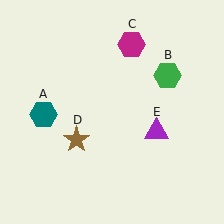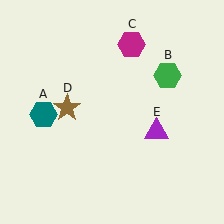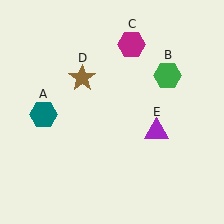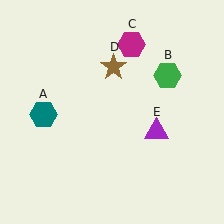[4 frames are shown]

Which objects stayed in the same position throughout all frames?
Teal hexagon (object A) and green hexagon (object B) and magenta hexagon (object C) and purple triangle (object E) remained stationary.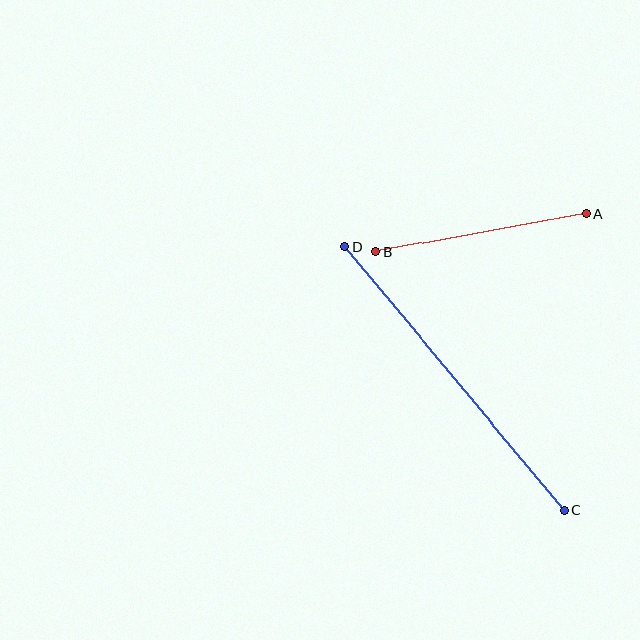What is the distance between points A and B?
The distance is approximately 213 pixels.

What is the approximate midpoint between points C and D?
The midpoint is at approximately (455, 379) pixels.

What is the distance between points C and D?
The distance is approximately 343 pixels.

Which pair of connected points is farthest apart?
Points C and D are farthest apart.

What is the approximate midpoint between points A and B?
The midpoint is at approximately (481, 233) pixels.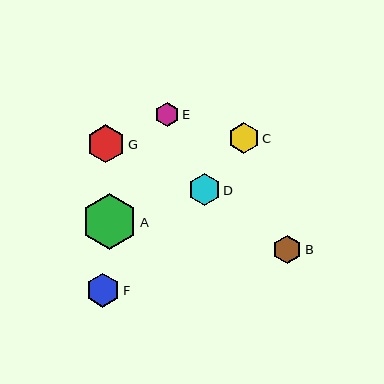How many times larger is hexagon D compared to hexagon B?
Hexagon D is approximately 1.1 times the size of hexagon B.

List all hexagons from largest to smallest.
From largest to smallest: A, G, F, D, C, B, E.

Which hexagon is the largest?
Hexagon A is the largest with a size of approximately 56 pixels.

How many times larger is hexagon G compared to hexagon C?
Hexagon G is approximately 1.2 times the size of hexagon C.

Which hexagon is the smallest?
Hexagon E is the smallest with a size of approximately 24 pixels.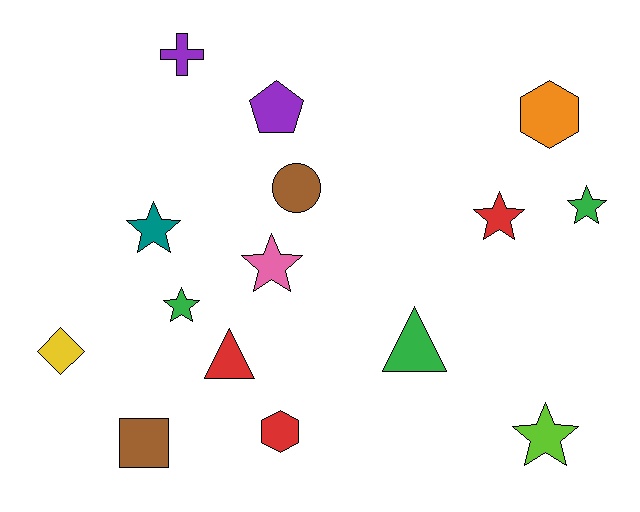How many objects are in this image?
There are 15 objects.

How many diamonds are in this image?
There is 1 diamond.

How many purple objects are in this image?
There are 2 purple objects.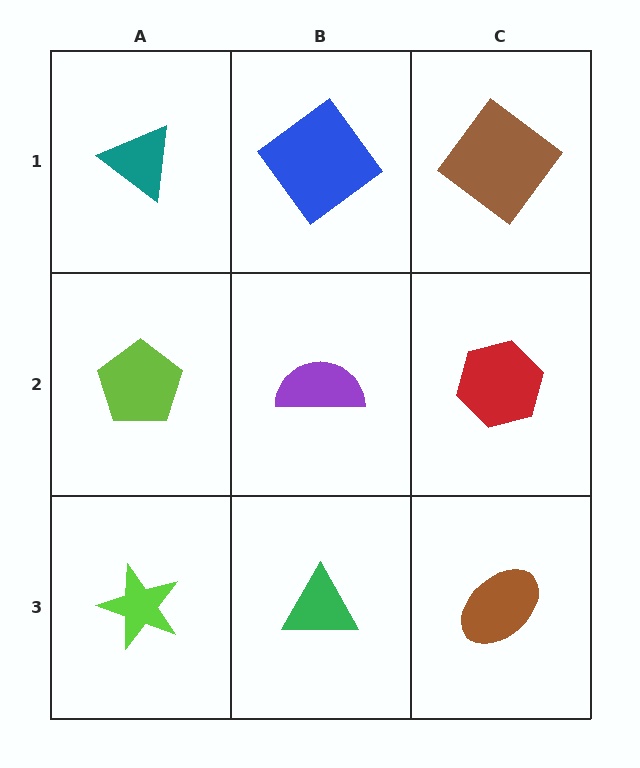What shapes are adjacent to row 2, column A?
A teal triangle (row 1, column A), a lime star (row 3, column A), a purple semicircle (row 2, column B).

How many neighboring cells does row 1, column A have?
2.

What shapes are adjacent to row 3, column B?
A purple semicircle (row 2, column B), a lime star (row 3, column A), a brown ellipse (row 3, column C).